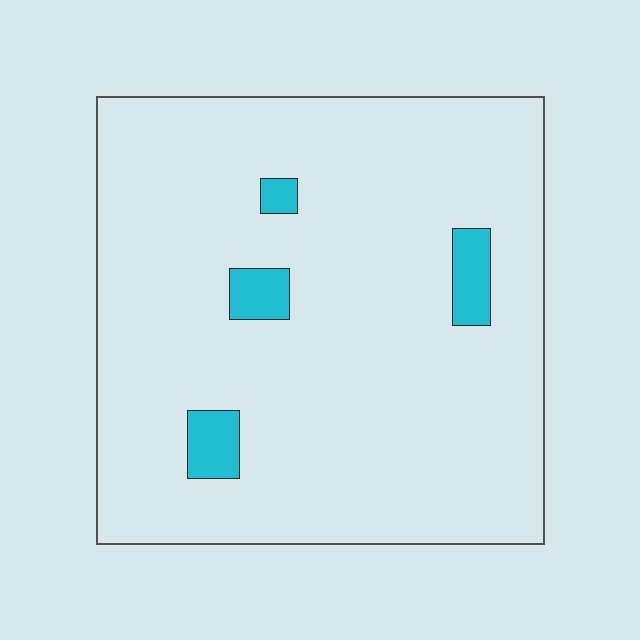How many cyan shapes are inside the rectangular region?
4.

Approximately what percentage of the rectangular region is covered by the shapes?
Approximately 5%.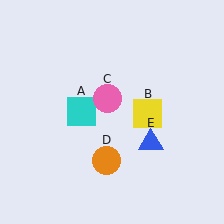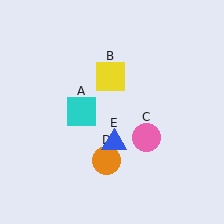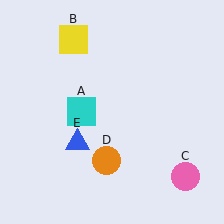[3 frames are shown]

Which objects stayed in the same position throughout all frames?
Cyan square (object A) and orange circle (object D) remained stationary.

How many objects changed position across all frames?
3 objects changed position: yellow square (object B), pink circle (object C), blue triangle (object E).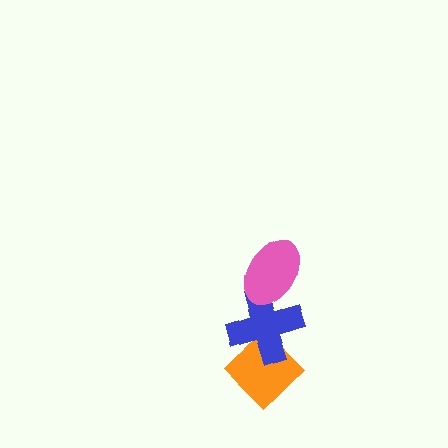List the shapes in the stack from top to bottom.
From top to bottom: the pink ellipse, the blue cross, the orange diamond.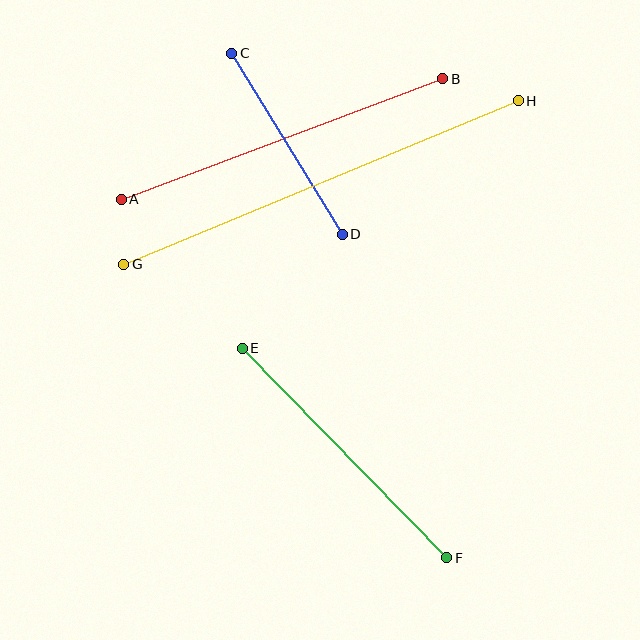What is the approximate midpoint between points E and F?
The midpoint is at approximately (344, 453) pixels.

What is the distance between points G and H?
The distance is approximately 427 pixels.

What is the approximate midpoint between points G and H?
The midpoint is at approximately (321, 182) pixels.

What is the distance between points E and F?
The distance is approximately 293 pixels.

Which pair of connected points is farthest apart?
Points G and H are farthest apart.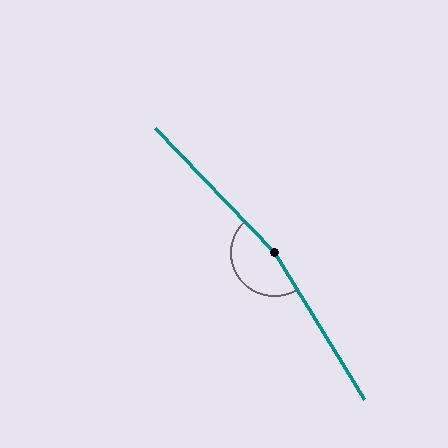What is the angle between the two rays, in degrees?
Approximately 168 degrees.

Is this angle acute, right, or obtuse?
It is obtuse.